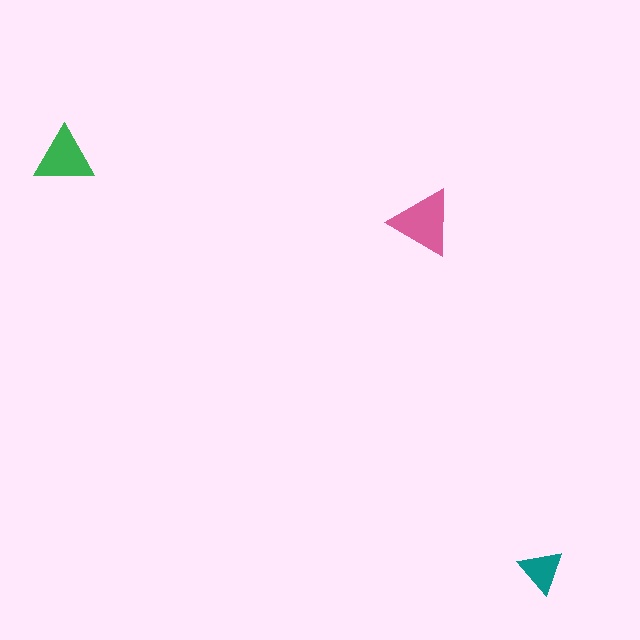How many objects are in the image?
There are 3 objects in the image.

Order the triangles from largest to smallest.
the pink one, the green one, the teal one.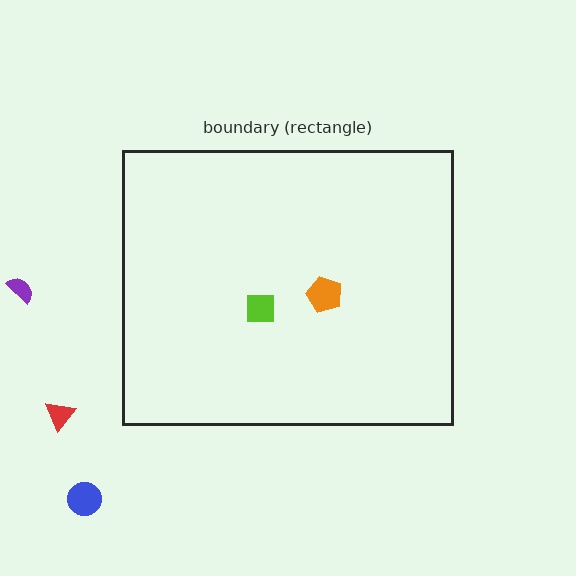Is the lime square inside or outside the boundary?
Inside.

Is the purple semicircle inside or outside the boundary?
Outside.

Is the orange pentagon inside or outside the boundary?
Inside.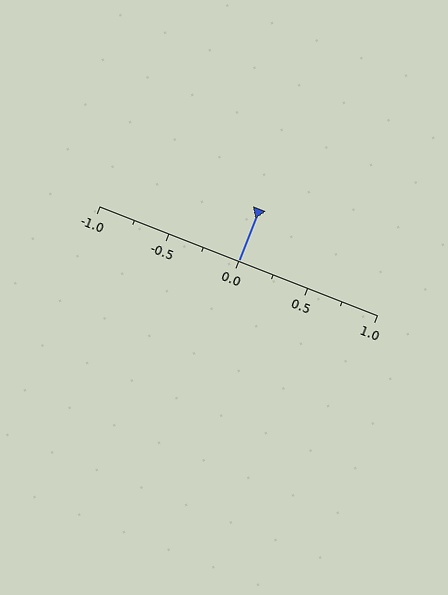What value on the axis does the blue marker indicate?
The marker indicates approximately 0.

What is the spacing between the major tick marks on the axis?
The major ticks are spaced 0.5 apart.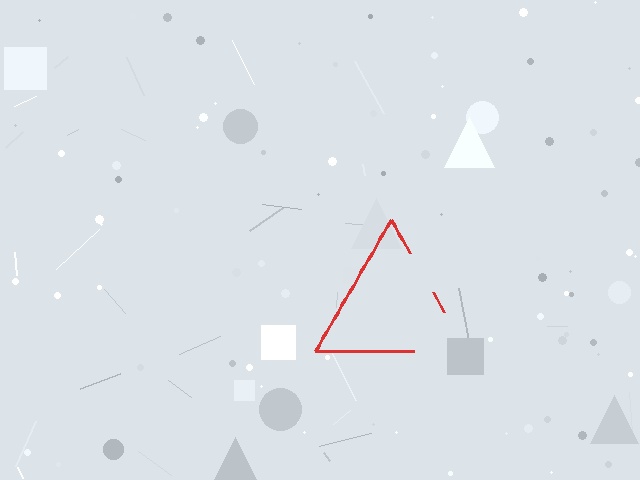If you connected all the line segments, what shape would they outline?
They would outline a triangle.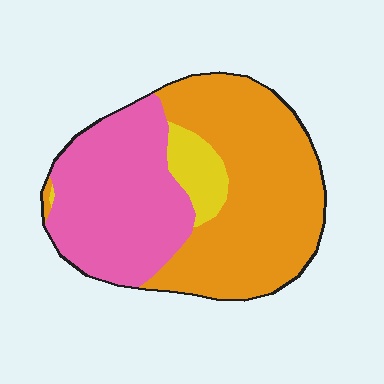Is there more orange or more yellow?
Orange.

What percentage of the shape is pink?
Pink takes up between a quarter and a half of the shape.